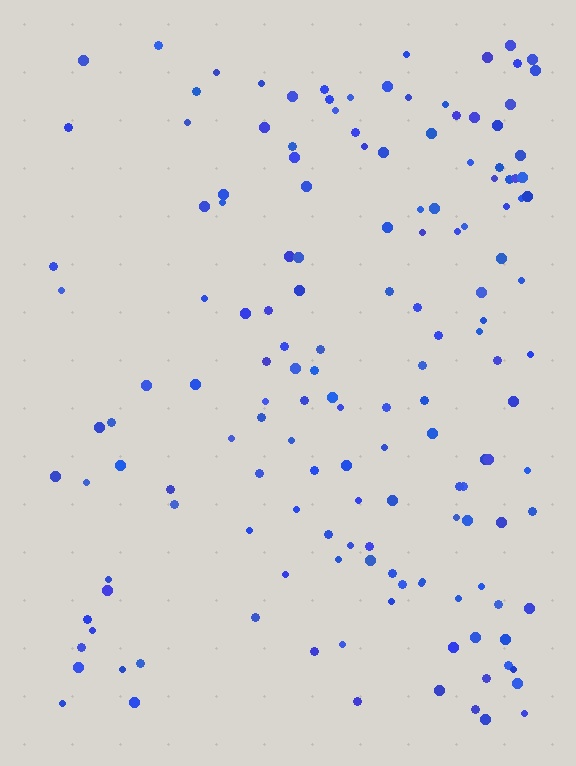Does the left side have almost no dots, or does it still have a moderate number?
Still a moderate number, just noticeably fewer than the right.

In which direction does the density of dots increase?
From left to right, with the right side densest.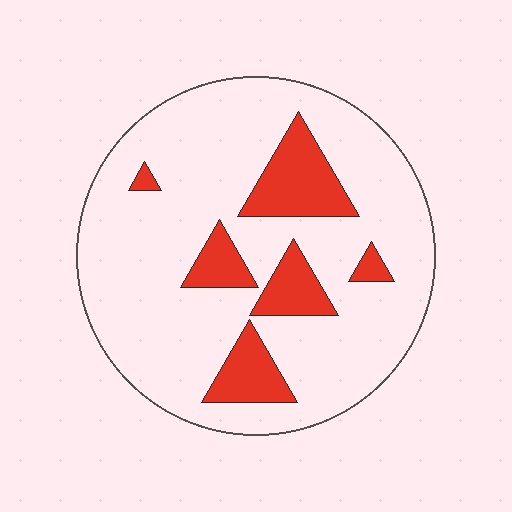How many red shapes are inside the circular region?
6.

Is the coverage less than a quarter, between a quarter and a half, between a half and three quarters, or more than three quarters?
Less than a quarter.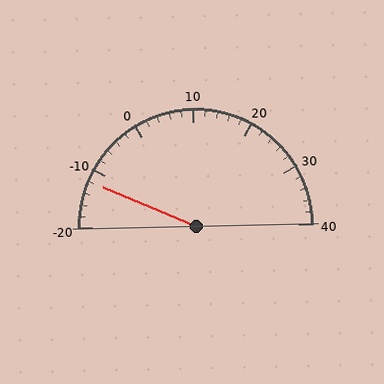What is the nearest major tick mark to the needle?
The nearest major tick mark is -10.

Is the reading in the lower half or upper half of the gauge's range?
The reading is in the lower half of the range (-20 to 40).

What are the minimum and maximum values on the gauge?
The gauge ranges from -20 to 40.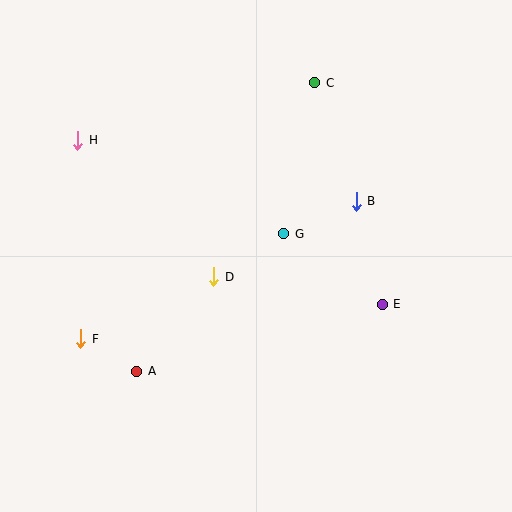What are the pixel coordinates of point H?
Point H is at (78, 140).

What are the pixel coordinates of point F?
Point F is at (81, 339).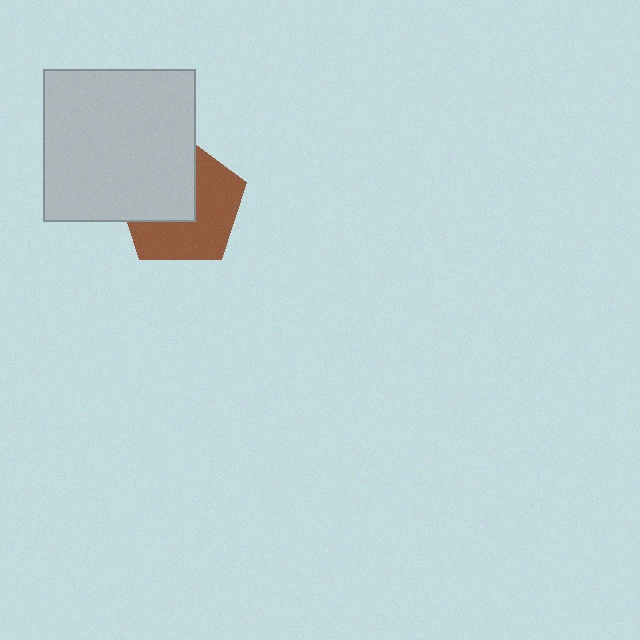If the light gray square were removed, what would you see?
You would see the complete brown pentagon.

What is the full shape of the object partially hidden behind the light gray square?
The partially hidden object is a brown pentagon.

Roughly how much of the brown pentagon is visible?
About half of it is visible (roughly 55%).